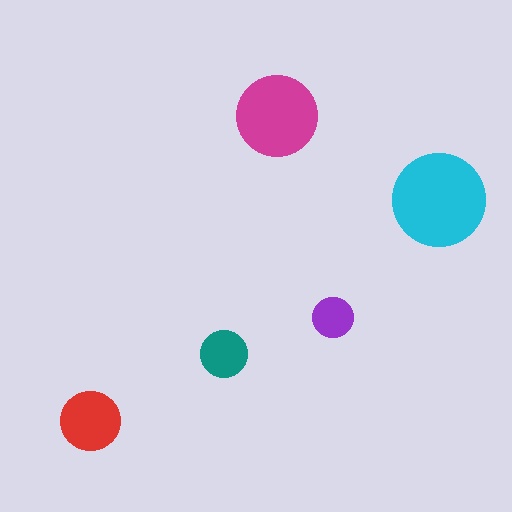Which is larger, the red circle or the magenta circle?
The magenta one.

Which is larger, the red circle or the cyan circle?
The cyan one.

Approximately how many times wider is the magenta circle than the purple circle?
About 2 times wider.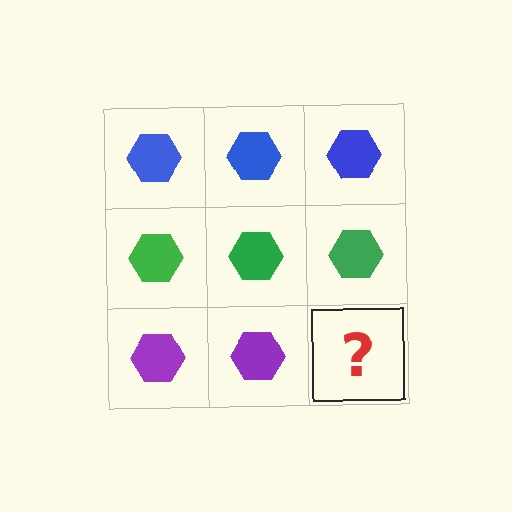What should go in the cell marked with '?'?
The missing cell should contain a purple hexagon.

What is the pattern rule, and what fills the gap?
The rule is that each row has a consistent color. The gap should be filled with a purple hexagon.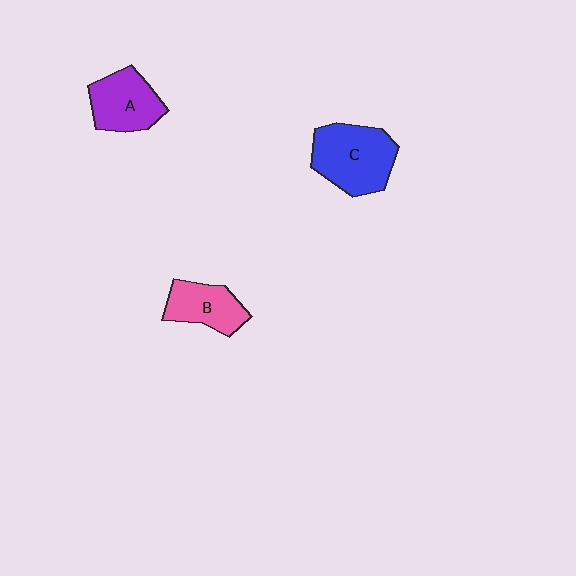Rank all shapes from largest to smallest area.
From largest to smallest: C (blue), A (purple), B (pink).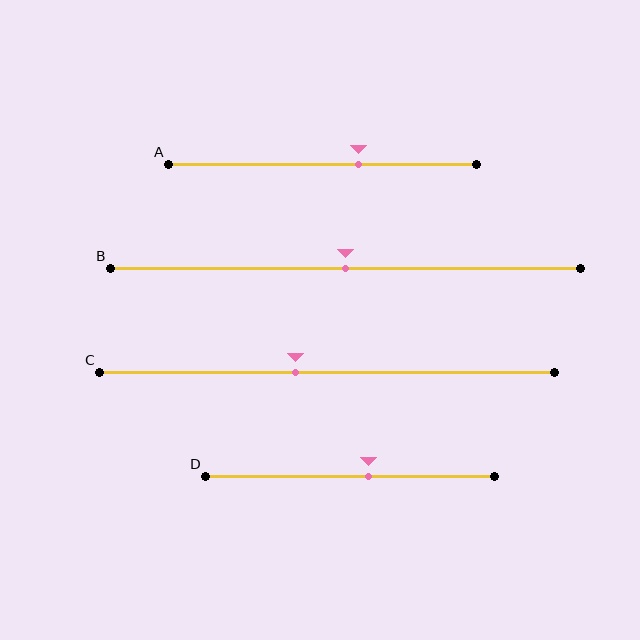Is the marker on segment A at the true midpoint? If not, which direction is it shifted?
No, the marker on segment A is shifted to the right by about 12% of the segment length.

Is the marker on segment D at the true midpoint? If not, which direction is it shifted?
No, the marker on segment D is shifted to the right by about 7% of the segment length.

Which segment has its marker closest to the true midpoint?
Segment B has its marker closest to the true midpoint.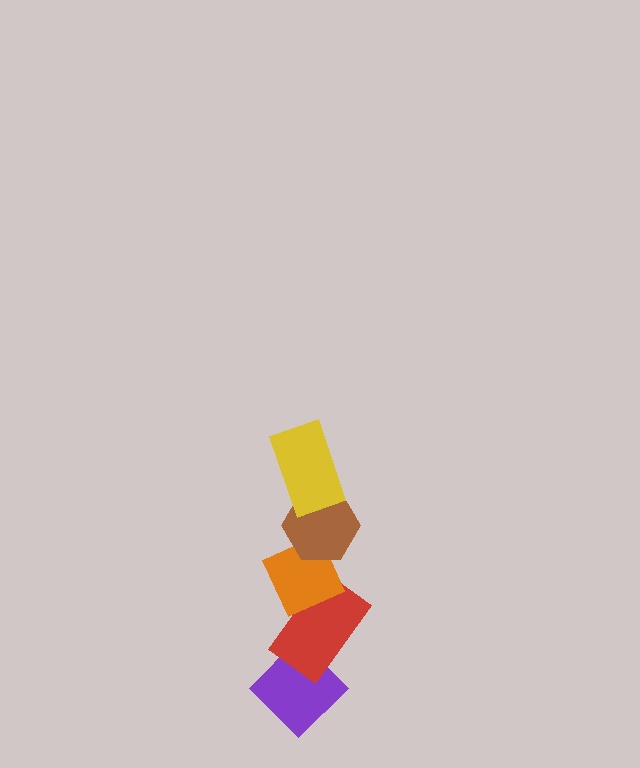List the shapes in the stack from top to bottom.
From top to bottom: the yellow rectangle, the brown hexagon, the orange diamond, the red rectangle, the purple diamond.